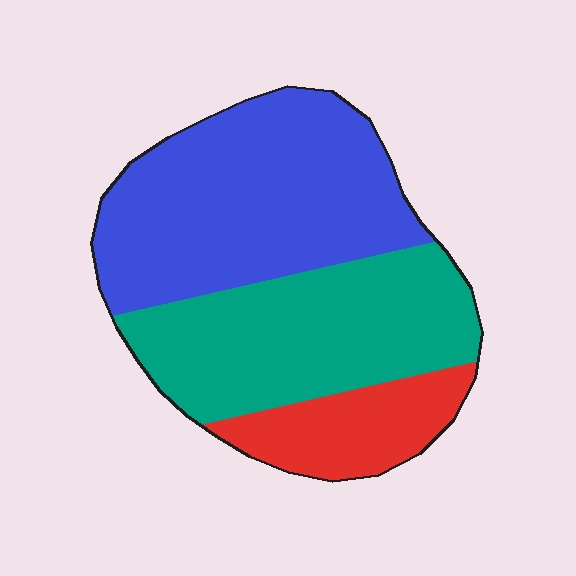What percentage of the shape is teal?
Teal takes up about three eighths (3/8) of the shape.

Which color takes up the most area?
Blue, at roughly 45%.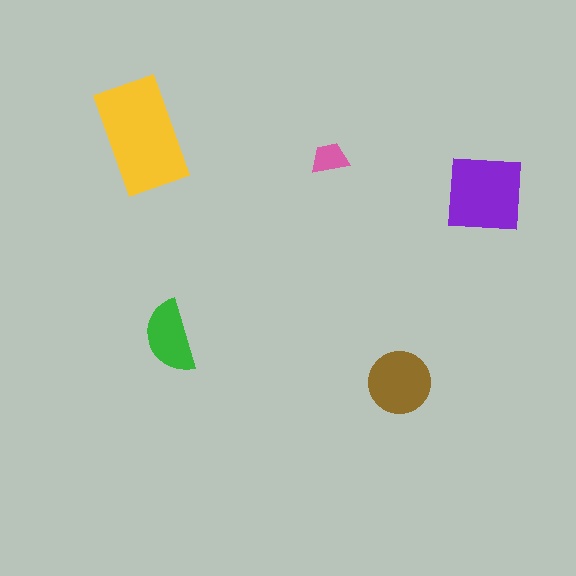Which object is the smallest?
The pink trapezoid.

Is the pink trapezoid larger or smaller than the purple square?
Smaller.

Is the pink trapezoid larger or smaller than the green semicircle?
Smaller.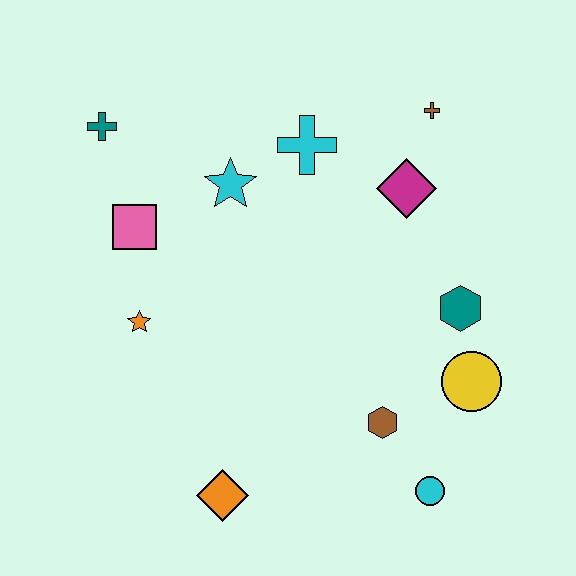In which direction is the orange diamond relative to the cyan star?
The orange diamond is below the cyan star.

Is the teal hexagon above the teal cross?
No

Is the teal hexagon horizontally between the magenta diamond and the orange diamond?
No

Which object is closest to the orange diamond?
The brown hexagon is closest to the orange diamond.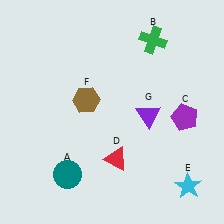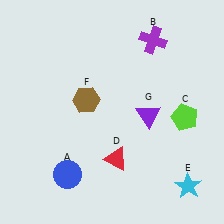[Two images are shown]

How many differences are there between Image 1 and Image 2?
There are 3 differences between the two images.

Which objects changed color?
A changed from teal to blue. B changed from green to purple. C changed from purple to lime.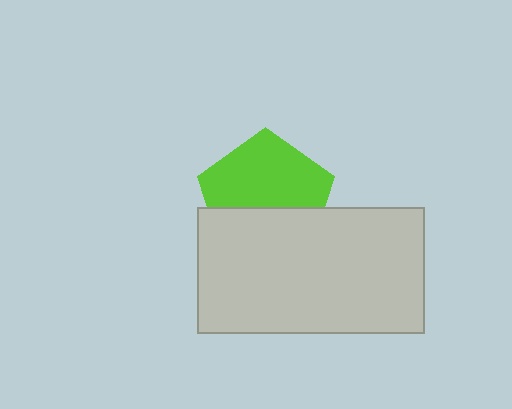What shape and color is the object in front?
The object in front is a light gray rectangle.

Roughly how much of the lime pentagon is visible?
About half of it is visible (roughly 59%).